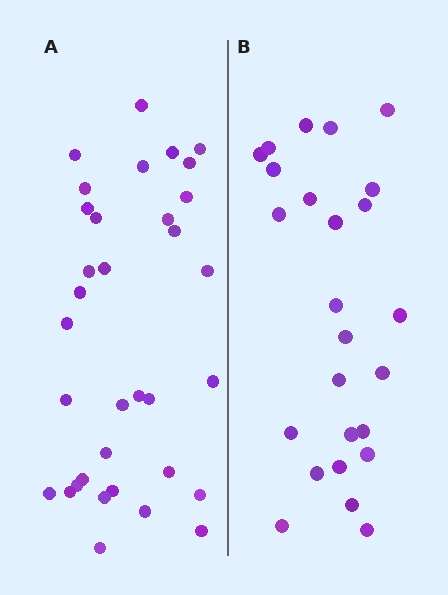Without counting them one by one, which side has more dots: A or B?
Region A (the left region) has more dots.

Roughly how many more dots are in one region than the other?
Region A has roughly 8 or so more dots than region B.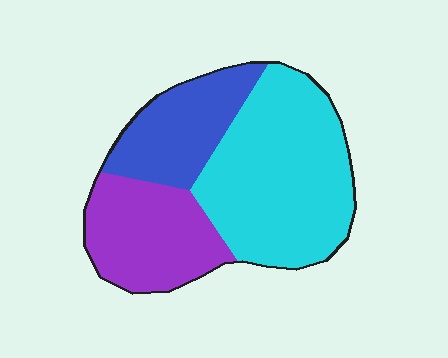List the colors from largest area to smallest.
From largest to smallest: cyan, purple, blue.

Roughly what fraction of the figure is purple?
Purple covers 27% of the figure.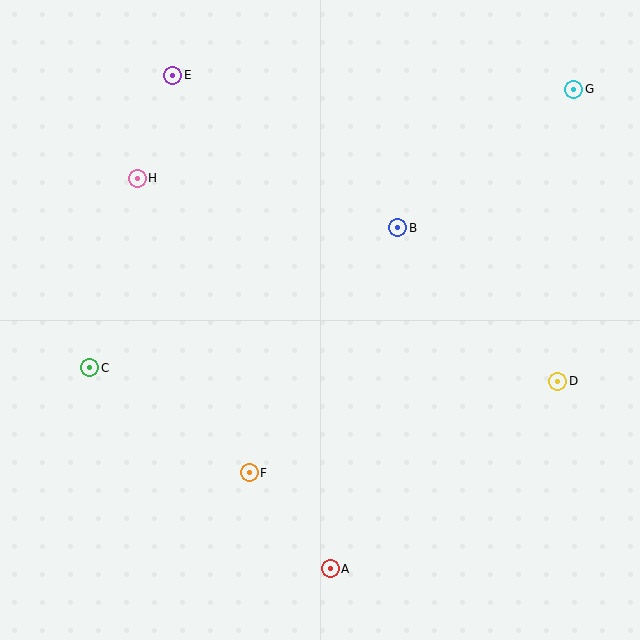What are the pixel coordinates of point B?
Point B is at (398, 228).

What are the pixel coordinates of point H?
Point H is at (137, 178).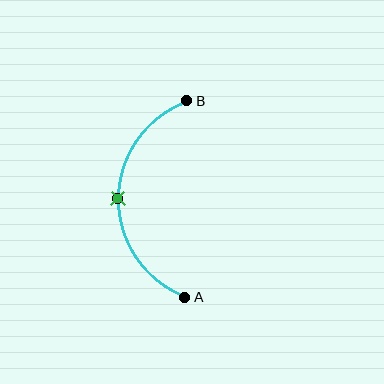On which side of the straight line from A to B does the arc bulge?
The arc bulges to the left of the straight line connecting A and B.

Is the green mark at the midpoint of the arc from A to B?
Yes. The green mark lies on the arc at equal arc-length from both A and B — it is the arc midpoint.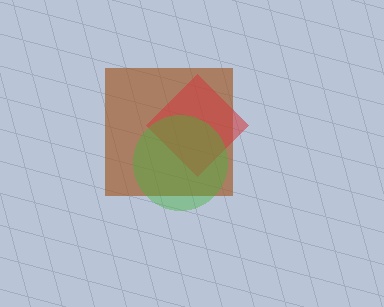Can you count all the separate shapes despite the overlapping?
Yes, there are 3 separate shapes.